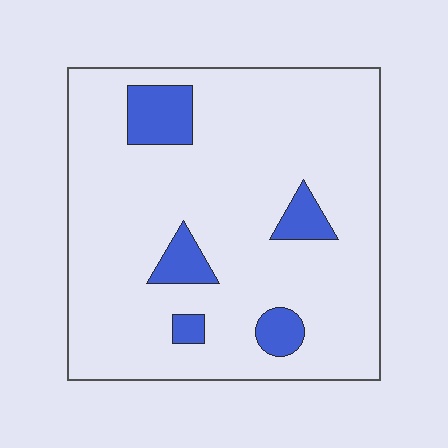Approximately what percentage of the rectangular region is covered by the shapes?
Approximately 10%.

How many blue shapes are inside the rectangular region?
5.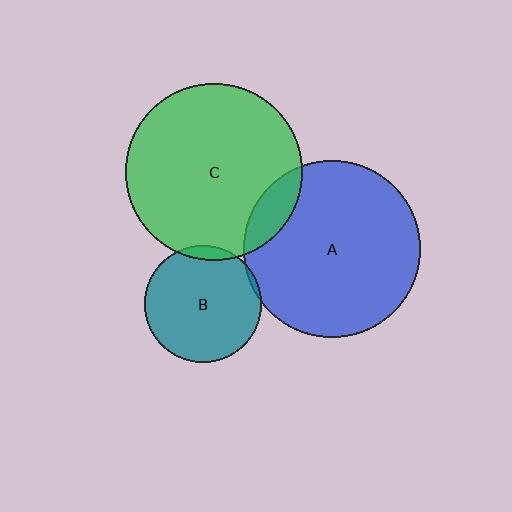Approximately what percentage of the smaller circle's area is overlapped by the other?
Approximately 5%.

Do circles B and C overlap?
Yes.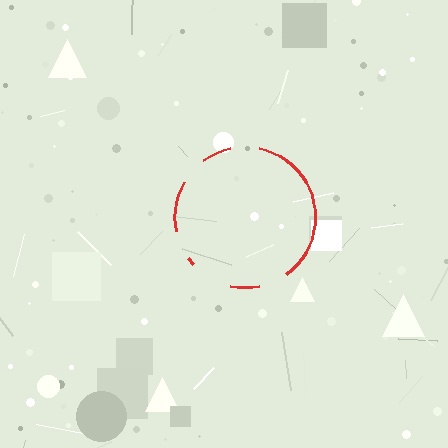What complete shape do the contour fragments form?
The contour fragments form a circle.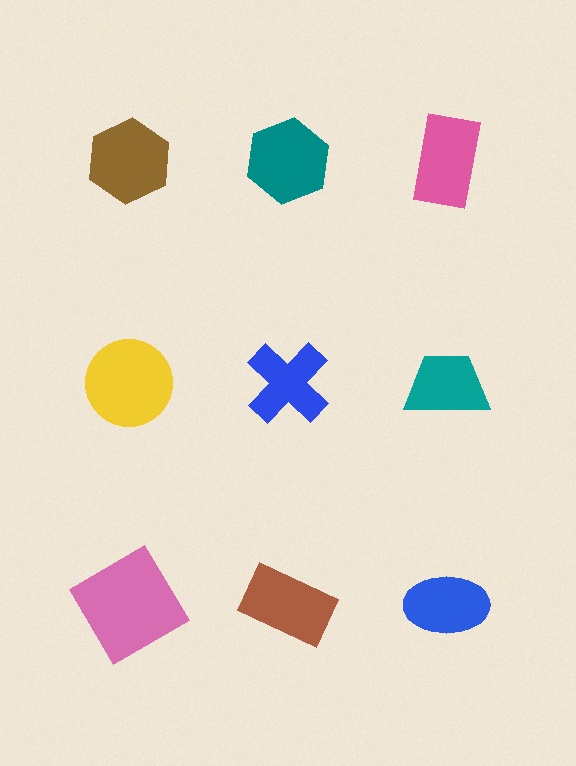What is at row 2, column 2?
A blue cross.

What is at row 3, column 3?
A blue ellipse.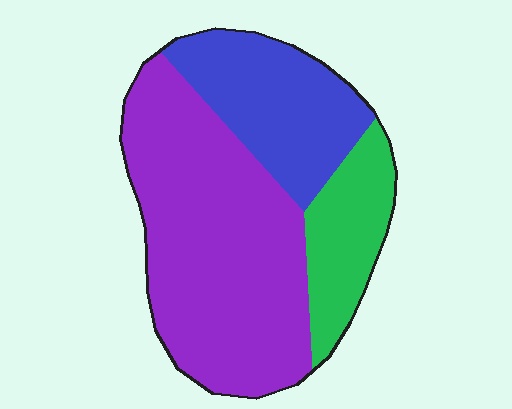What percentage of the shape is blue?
Blue covers 26% of the shape.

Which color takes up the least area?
Green, at roughly 15%.